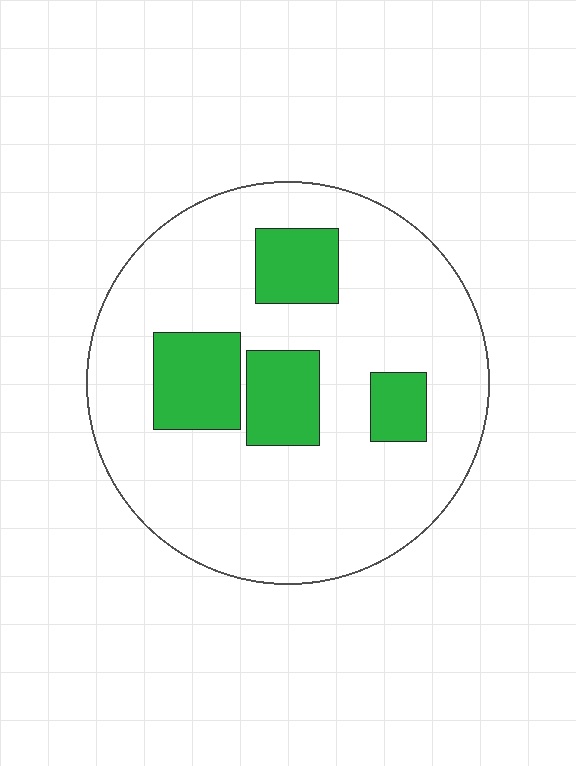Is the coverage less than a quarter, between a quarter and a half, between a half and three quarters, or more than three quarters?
Less than a quarter.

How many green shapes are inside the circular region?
4.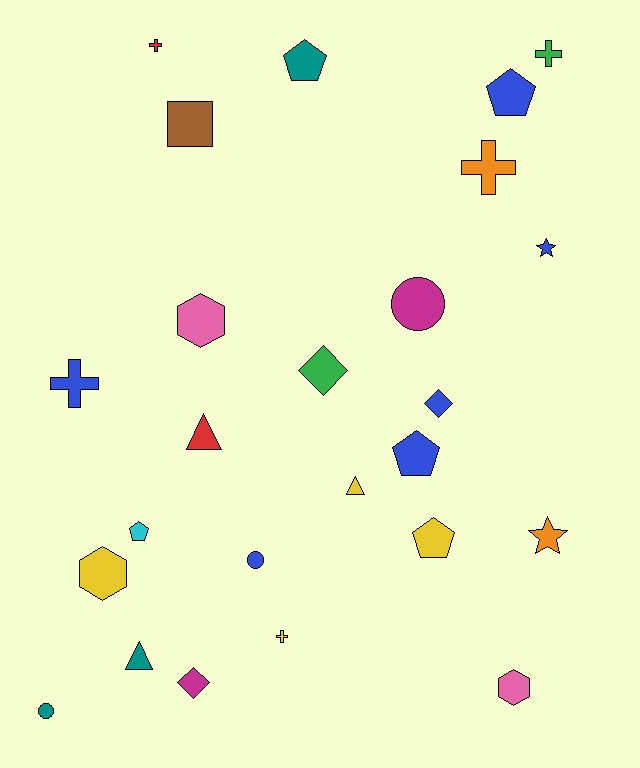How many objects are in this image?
There are 25 objects.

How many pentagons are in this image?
There are 5 pentagons.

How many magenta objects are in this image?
There are 2 magenta objects.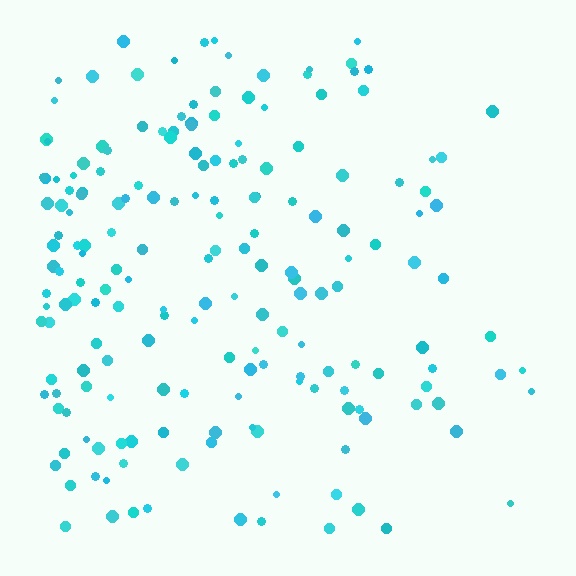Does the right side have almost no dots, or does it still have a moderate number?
Still a moderate number, just noticeably fewer than the left.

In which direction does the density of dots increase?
From right to left, with the left side densest.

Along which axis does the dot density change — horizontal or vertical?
Horizontal.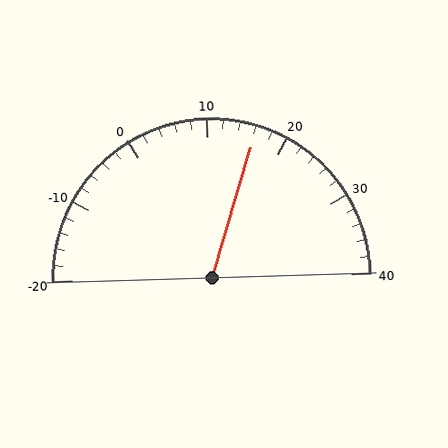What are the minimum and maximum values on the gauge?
The gauge ranges from -20 to 40.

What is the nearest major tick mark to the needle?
The nearest major tick mark is 20.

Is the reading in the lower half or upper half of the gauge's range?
The reading is in the upper half of the range (-20 to 40).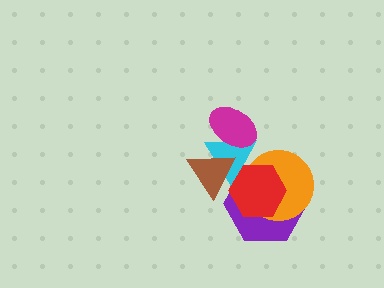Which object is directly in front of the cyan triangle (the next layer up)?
The orange circle is directly in front of the cyan triangle.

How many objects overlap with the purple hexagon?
4 objects overlap with the purple hexagon.